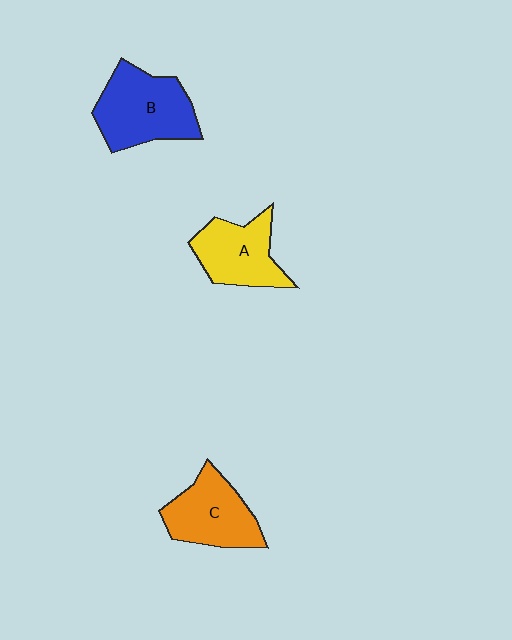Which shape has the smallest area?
Shape A (yellow).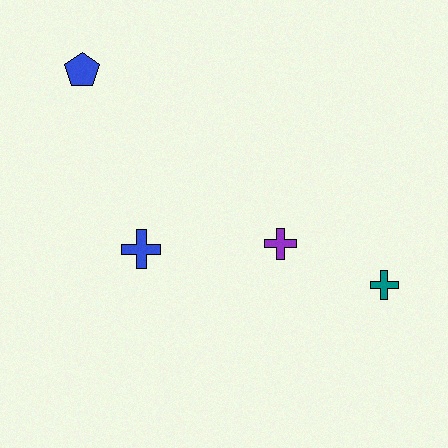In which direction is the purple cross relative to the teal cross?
The purple cross is to the left of the teal cross.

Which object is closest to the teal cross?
The purple cross is closest to the teal cross.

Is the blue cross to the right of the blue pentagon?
Yes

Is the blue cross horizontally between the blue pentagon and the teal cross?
Yes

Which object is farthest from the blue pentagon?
The teal cross is farthest from the blue pentagon.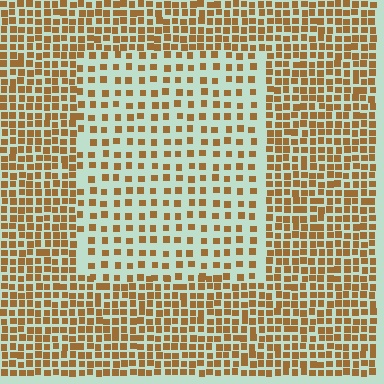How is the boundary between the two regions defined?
The boundary is defined by a change in element density (approximately 2.1x ratio). All elements are the same color, size, and shape.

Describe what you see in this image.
The image contains small brown elements arranged at two different densities. A rectangle-shaped region is visible where the elements are less densely packed than the surrounding area.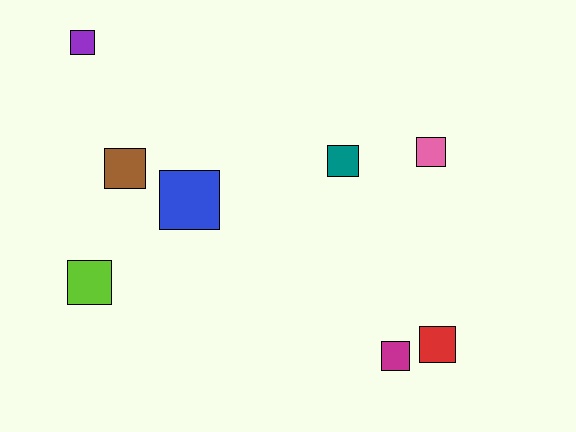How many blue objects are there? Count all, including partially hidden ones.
There is 1 blue object.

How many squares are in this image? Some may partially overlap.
There are 8 squares.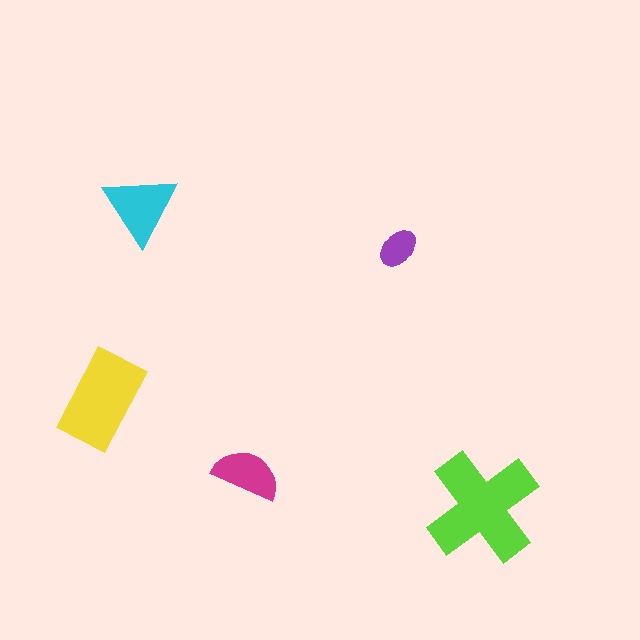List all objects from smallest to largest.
The purple ellipse, the magenta semicircle, the cyan triangle, the yellow rectangle, the lime cross.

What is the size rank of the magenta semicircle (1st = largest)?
4th.